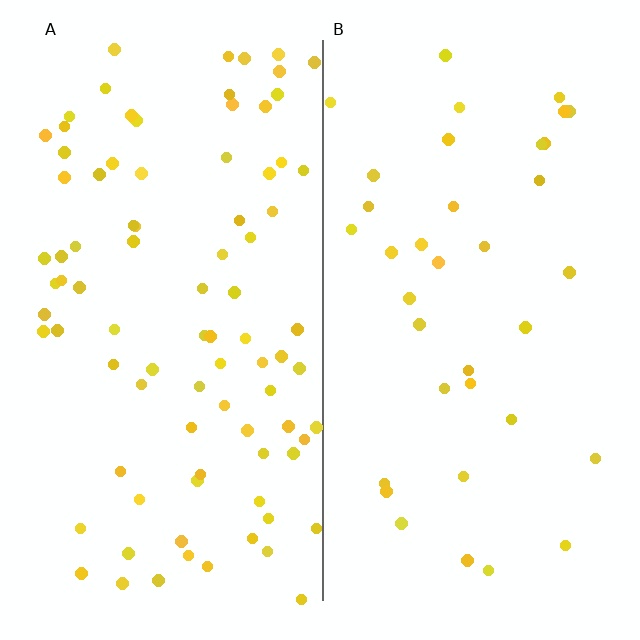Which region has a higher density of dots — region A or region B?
A (the left).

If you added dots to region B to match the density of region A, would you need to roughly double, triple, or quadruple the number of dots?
Approximately double.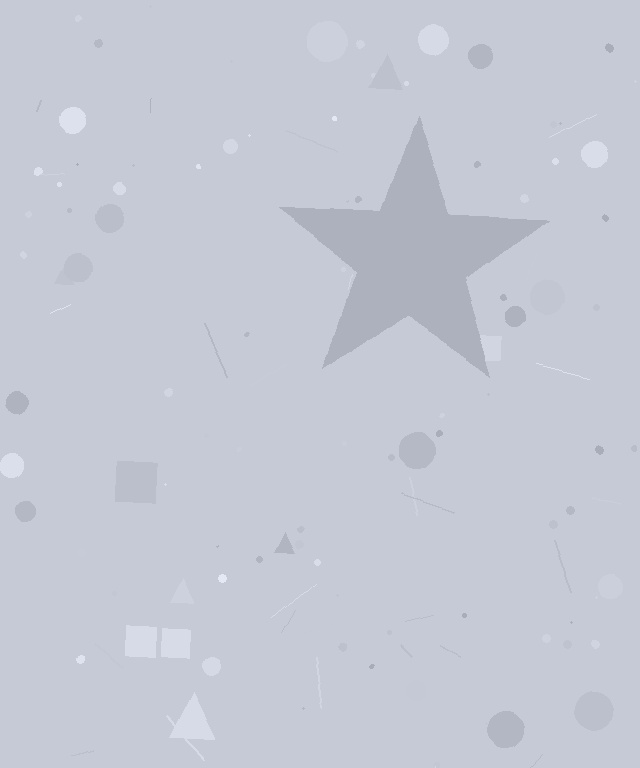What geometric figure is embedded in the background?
A star is embedded in the background.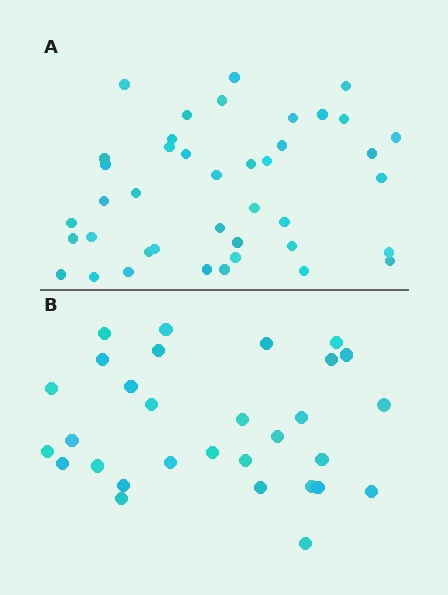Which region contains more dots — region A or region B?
Region A (the top region) has more dots.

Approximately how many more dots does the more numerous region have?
Region A has roughly 12 or so more dots than region B.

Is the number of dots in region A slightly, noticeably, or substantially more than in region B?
Region A has noticeably more, but not dramatically so. The ratio is roughly 1.4 to 1.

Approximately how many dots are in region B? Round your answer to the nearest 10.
About 30 dots.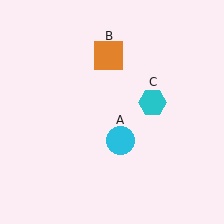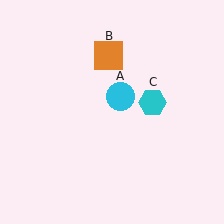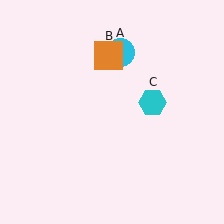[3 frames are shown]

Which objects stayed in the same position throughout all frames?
Orange square (object B) and cyan hexagon (object C) remained stationary.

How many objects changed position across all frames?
1 object changed position: cyan circle (object A).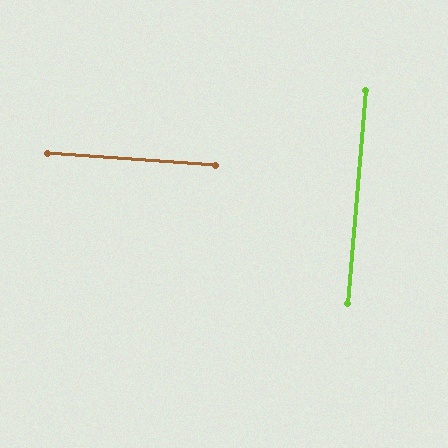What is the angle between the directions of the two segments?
Approximately 89 degrees.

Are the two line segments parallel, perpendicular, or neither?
Perpendicular — they meet at approximately 89°.